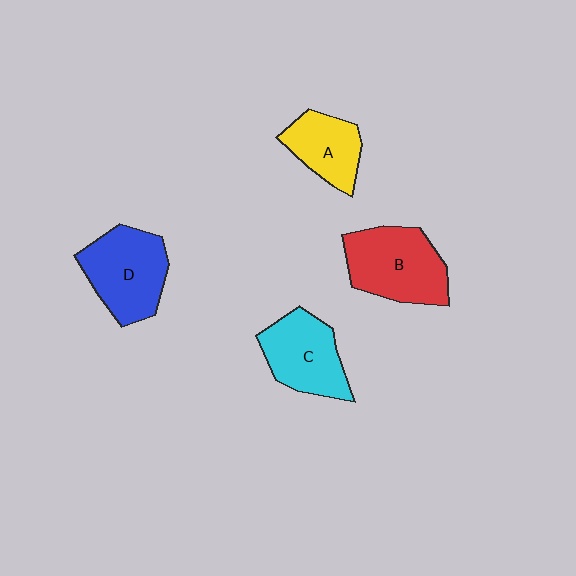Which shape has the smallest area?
Shape A (yellow).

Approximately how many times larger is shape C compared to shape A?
Approximately 1.3 times.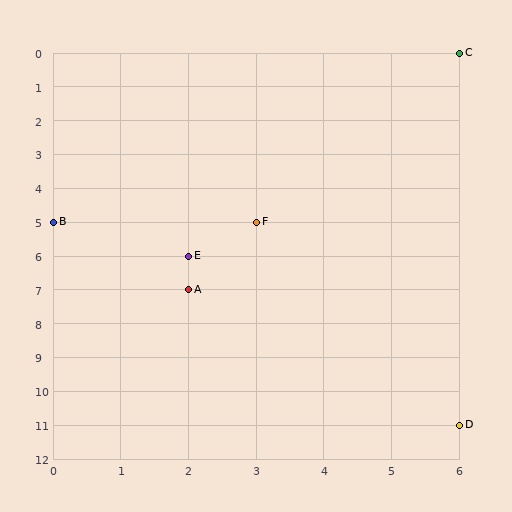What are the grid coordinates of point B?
Point B is at grid coordinates (0, 5).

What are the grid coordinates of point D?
Point D is at grid coordinates (6, 11).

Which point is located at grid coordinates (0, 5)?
Point B is at (0, 5).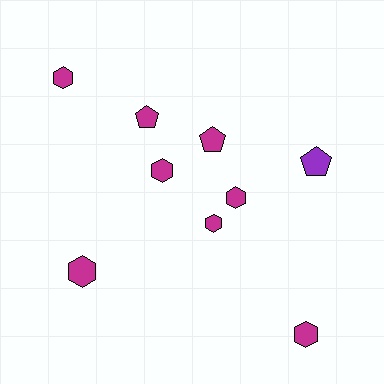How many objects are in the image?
There are 9 objects.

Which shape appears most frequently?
Hexagon, with 6 objects.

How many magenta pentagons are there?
There are 2 magenta pentagons.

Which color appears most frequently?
Magenta, with 8 objects.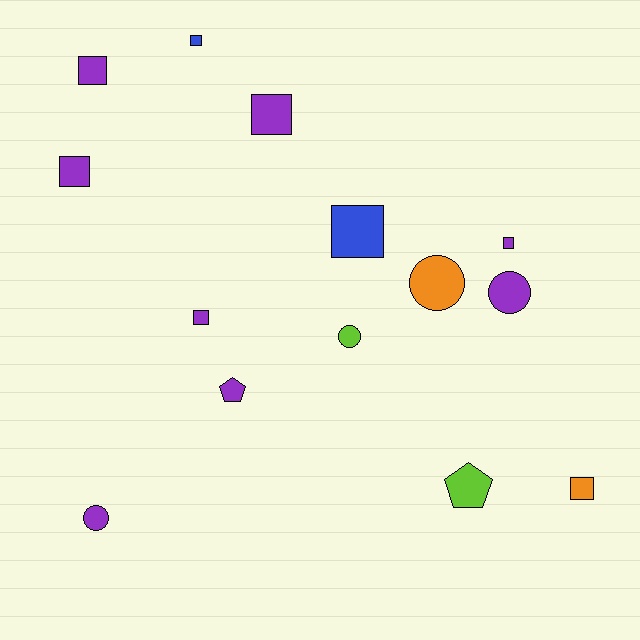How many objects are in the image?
There are 14 objects.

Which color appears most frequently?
Purple, with 8 objects.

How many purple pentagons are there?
There is 1 purple pentagon.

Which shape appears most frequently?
Square, with 8 objects.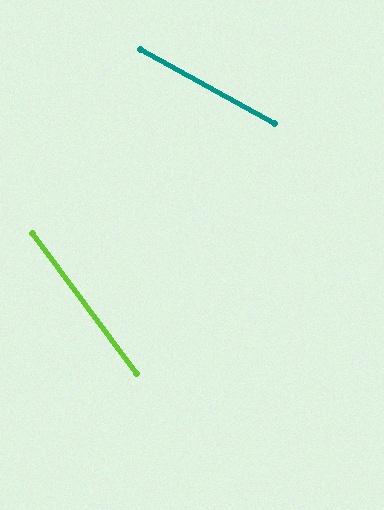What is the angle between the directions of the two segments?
Approximately 24 degrees.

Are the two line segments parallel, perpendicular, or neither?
Neither parallel nor perpendicular — they differ by about 24°.